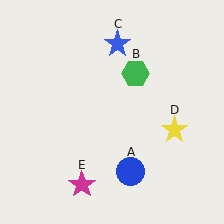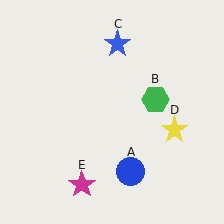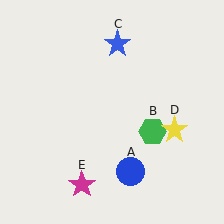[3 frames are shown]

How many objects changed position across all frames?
1 object changed position: green hexagon (object B).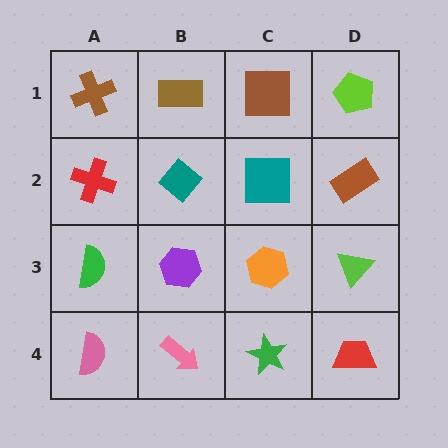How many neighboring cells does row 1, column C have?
3.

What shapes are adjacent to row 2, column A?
A brown cross (row 1, column A), a green semicircle (row 3, column A), a teal diamond (row 2, column B).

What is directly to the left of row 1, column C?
A brown rectangle.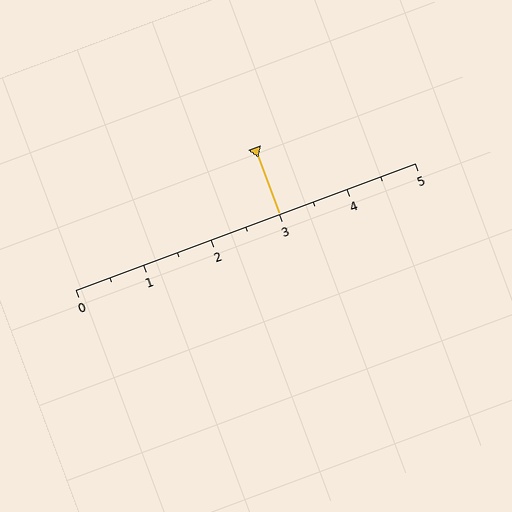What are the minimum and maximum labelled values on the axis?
The axis runs from 0 to 5.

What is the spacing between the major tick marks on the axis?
The major ticks are spaced 1 apart.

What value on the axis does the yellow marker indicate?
The marker indicates approximately 3.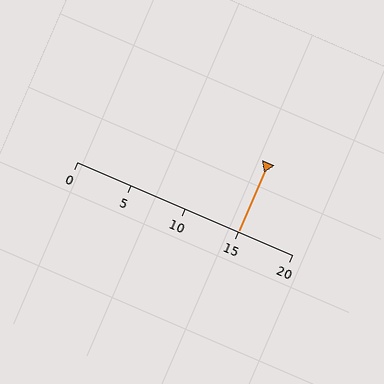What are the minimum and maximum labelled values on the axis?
The axis runs from 0 to 20.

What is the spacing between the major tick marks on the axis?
The major ticks are spaced 5 apart.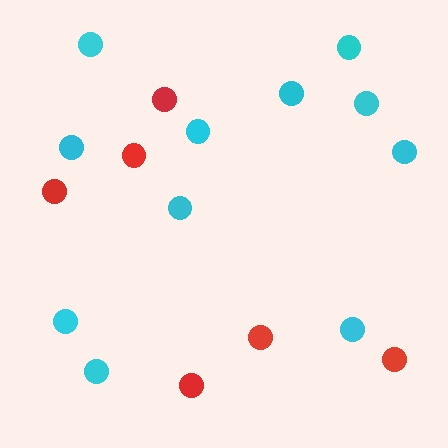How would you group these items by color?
There are 2 groups: one group of red circles (6) and one group of cyan circles (11).